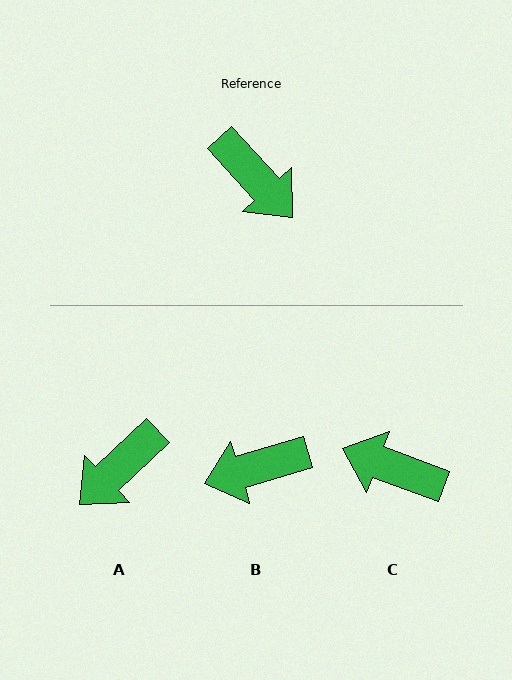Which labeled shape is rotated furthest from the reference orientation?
C, about 153 degrees away.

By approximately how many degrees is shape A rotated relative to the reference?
Approximately 89 degrees clockwise.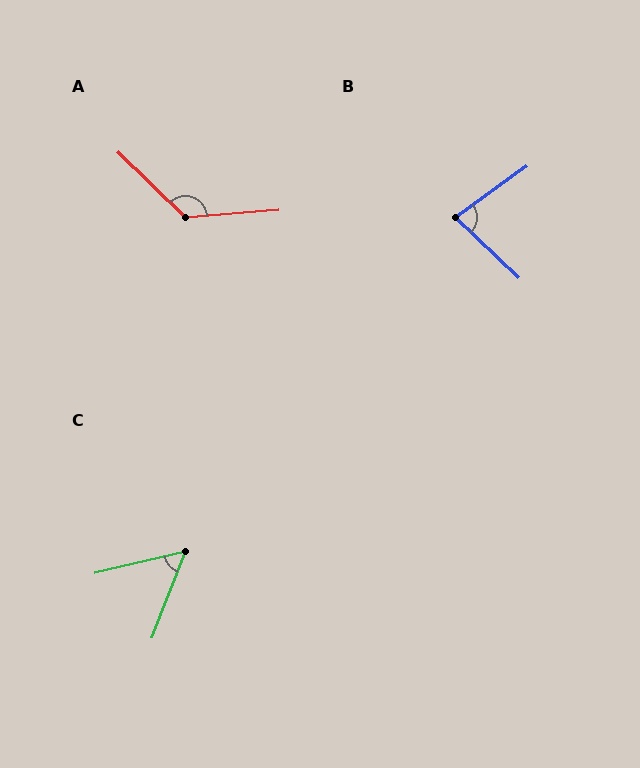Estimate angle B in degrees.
Approximately 79 degrees.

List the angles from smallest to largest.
C (56°), B (79°), A (131°).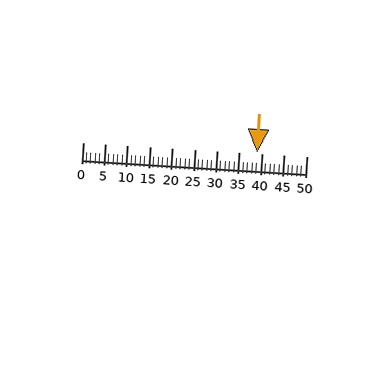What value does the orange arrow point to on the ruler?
The orange arrow points to approximately 39.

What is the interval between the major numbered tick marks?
The major tick marks are spaced 5 units apart.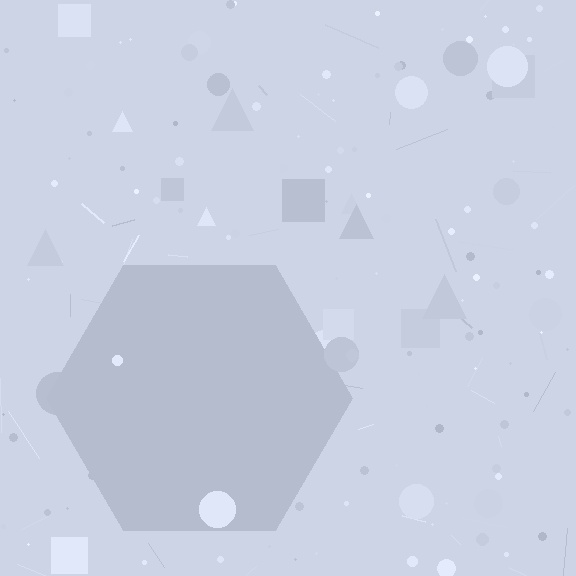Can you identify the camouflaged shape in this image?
The camouflaged shape is a hexagon.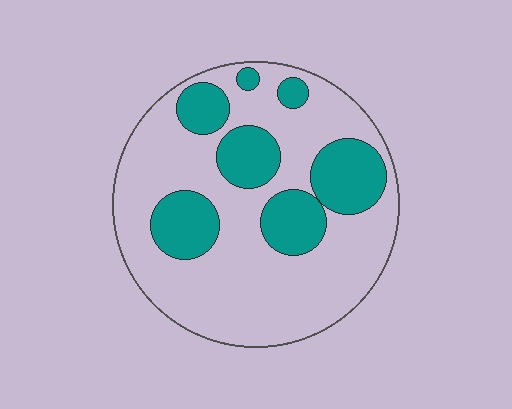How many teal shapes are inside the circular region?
7.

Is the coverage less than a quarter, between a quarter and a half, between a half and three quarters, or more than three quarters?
Between a quarter and a half.